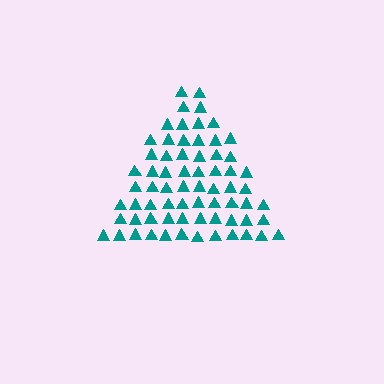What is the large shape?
The large shape is a triangle.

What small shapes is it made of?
It is made of small triangles.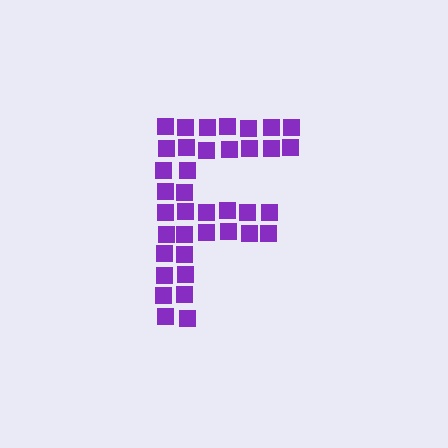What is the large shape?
The large shape is the letter F.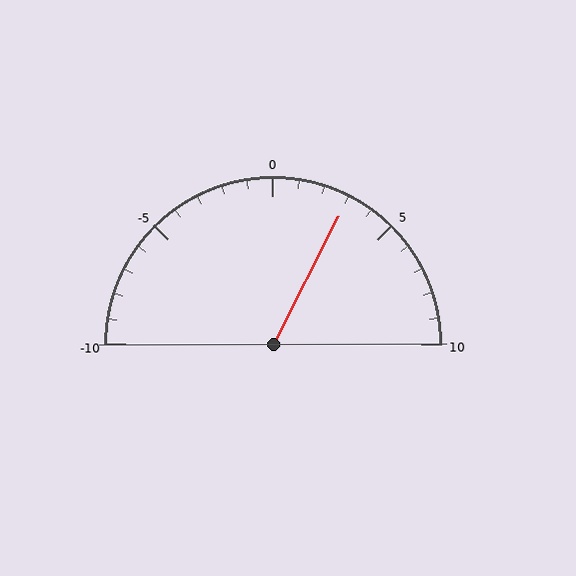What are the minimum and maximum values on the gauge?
The gauge ranges from -10 to 10.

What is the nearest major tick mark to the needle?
The nearest major tick mark is 5.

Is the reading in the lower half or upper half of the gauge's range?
The reading is in the upper half of the range (-10 to 10).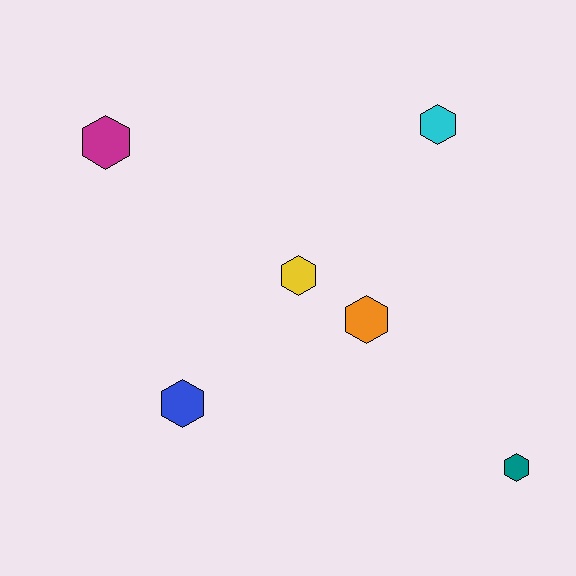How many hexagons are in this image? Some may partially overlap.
There are 6 hexagons.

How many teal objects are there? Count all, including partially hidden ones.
There is 1 teal object.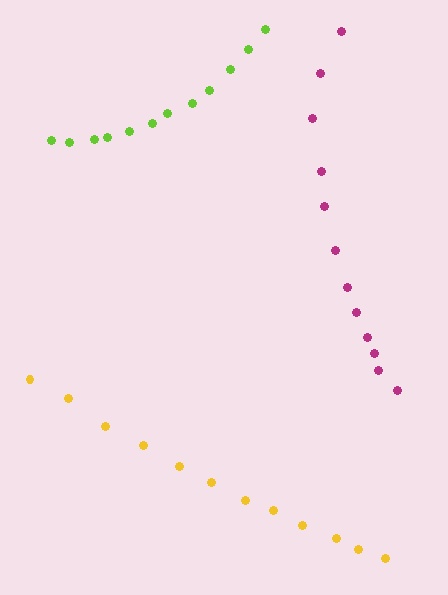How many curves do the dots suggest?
There are 3 distinct paths.